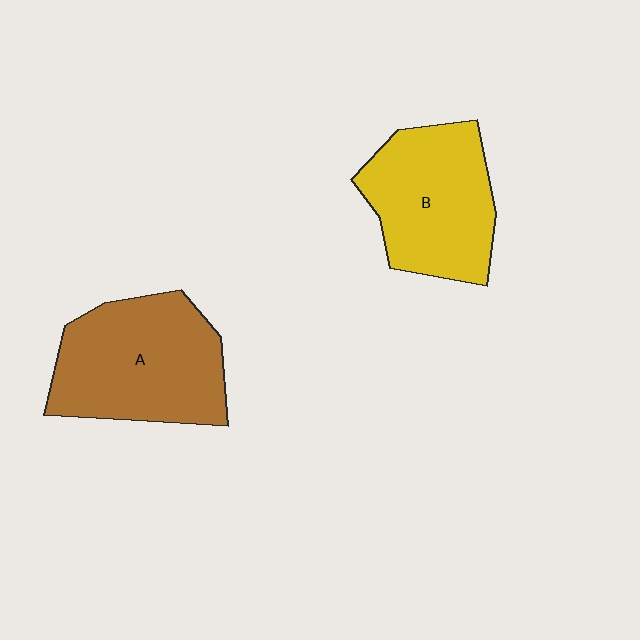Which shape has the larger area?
Shape A (brown).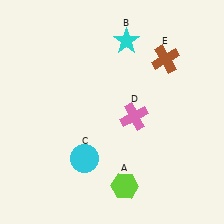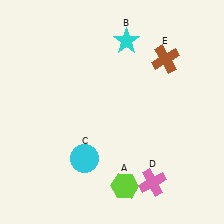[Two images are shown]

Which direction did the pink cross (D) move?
The pink cross (D) moved down.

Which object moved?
The pink cross (D) moved down.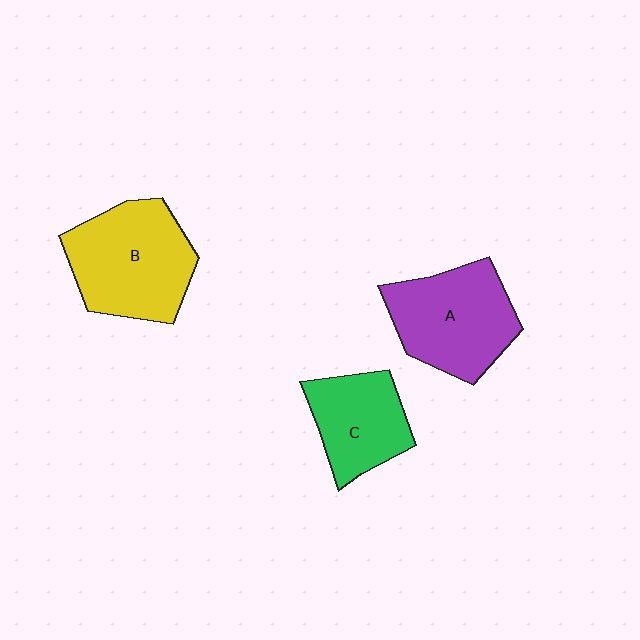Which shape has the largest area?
Shape B (yellow).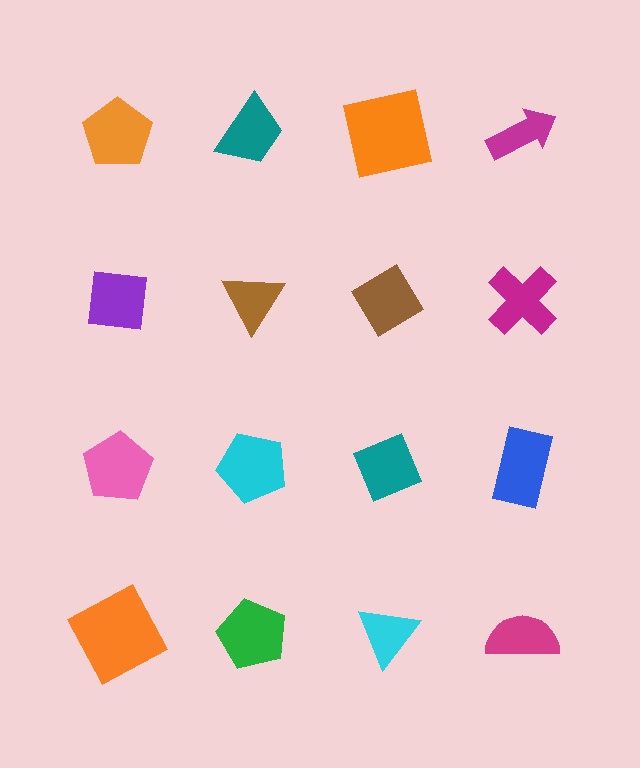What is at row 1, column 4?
A magenta arrow.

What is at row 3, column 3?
A teal diamond.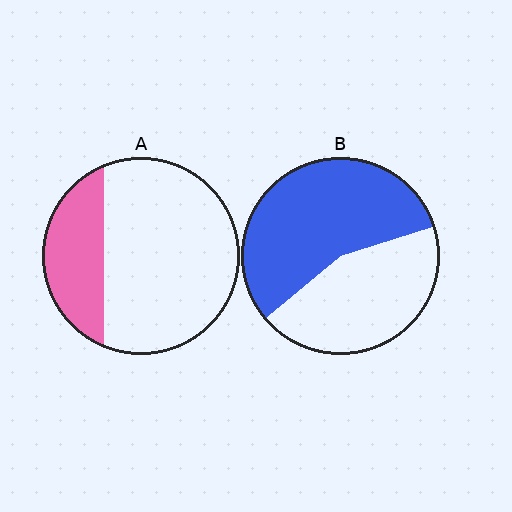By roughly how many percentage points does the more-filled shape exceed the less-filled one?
By roughly 30 percentage points (B over A).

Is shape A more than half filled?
No.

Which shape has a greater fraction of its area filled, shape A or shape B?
Shape B.